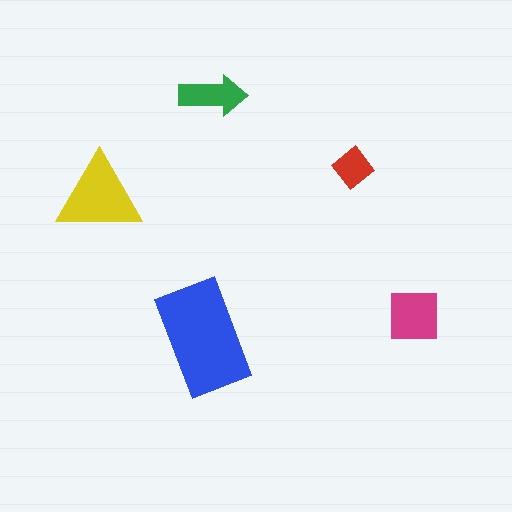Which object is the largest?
The blue rectangle.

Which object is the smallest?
The red diamond.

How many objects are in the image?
There are 5 objects in the image.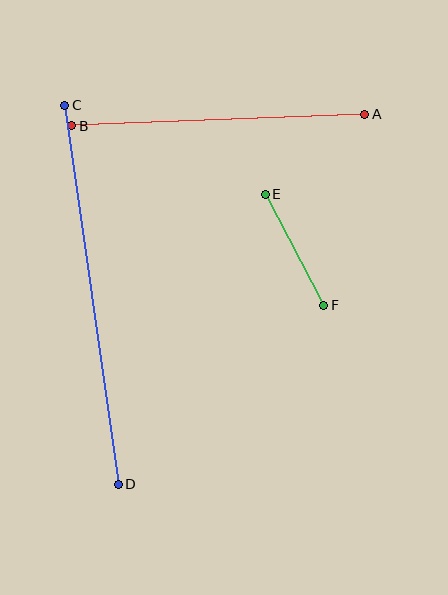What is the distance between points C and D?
The distance is approximately 383 pixels.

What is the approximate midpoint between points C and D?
The midpoint is at approximately (92, 295) pixels.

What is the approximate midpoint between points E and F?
The midpoint is at approximately (294, 250) pixels.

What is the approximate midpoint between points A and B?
The midpoint is at approximately (218, 120) pixels.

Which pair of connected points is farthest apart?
Points C and D are farthest apart.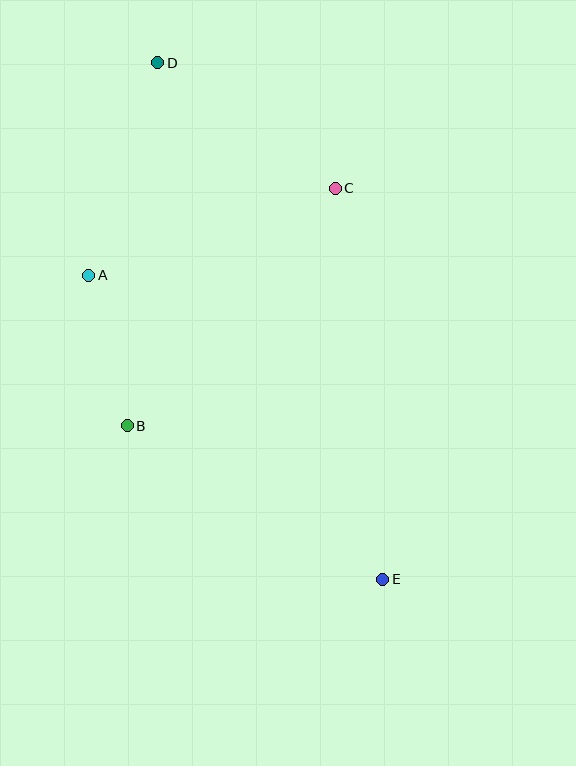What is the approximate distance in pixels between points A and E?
The distance between A and E is approximately 423 pixels.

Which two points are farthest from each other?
Points D and E are farthest from each other.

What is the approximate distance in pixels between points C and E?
The distance between C and E is approximately 394 pixels.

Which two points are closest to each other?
Points A and B are closest to each other.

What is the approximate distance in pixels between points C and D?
The distance between C and D is approximately 217 pixels.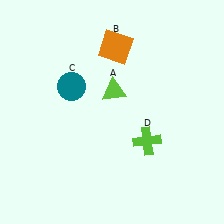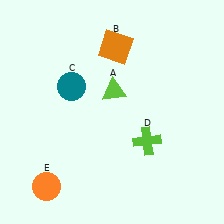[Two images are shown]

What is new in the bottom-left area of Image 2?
An orange circle (E) was added in the bottom-left area of Image 2.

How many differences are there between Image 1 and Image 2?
There is 1 difference between the two images.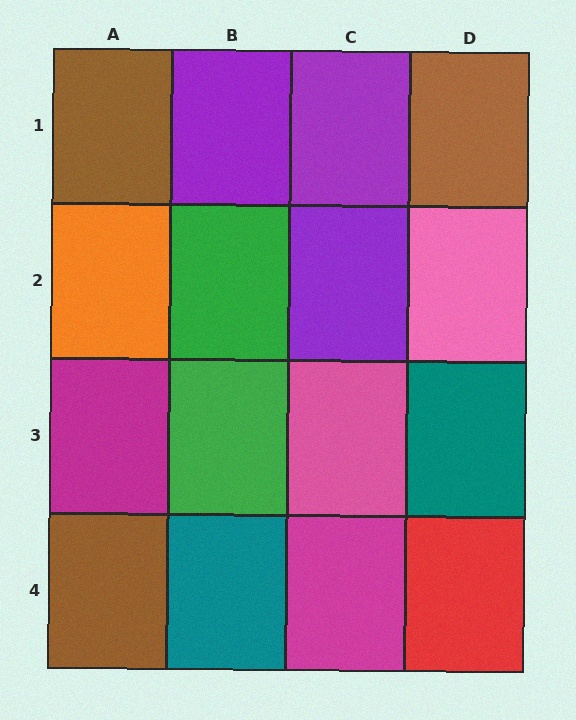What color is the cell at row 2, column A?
Orange.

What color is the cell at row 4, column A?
Brown.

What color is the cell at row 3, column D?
Teal.